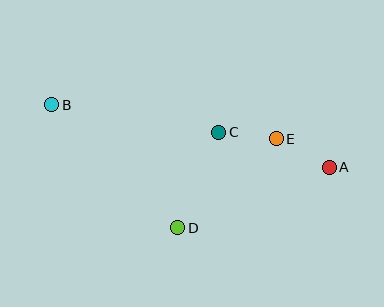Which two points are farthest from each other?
Points A and B are farthest from each other.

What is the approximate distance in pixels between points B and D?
The distance between B and D is approximately 176 pixels.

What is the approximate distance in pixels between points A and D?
The distance between A and D is approximately 163 pixels.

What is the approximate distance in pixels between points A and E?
The distance between A and E is approximately 60 pixels.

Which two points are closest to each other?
Points C and E are closest to each other.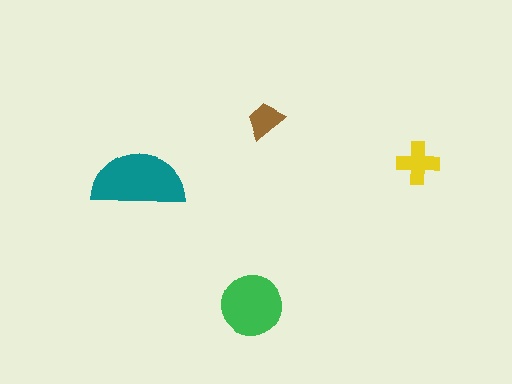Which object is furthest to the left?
The teal semicircle is leftmost.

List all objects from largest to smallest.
The teal semicircle, the green circle, the yellow cross, the brown trapezoid.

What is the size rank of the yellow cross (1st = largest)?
3rd.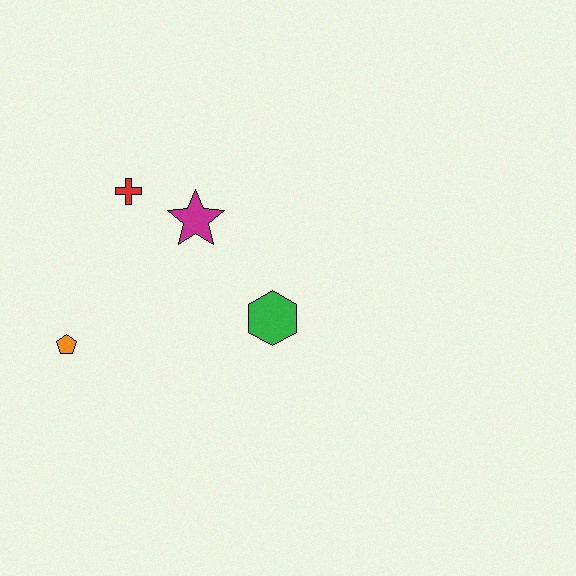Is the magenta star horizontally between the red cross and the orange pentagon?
No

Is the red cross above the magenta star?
Yes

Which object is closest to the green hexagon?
The magenta star is closest to the green hexagon.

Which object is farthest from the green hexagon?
The orange pentagon is farthest from the green hexagon.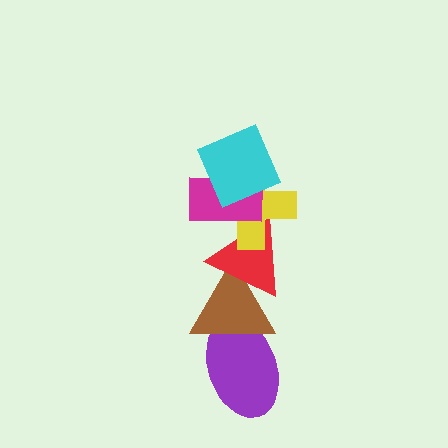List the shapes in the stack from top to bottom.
From top to bottom: the cyan square, the magenta rectangle, the yellow cross, the red triangle, the brown triangle, the purple ellipse.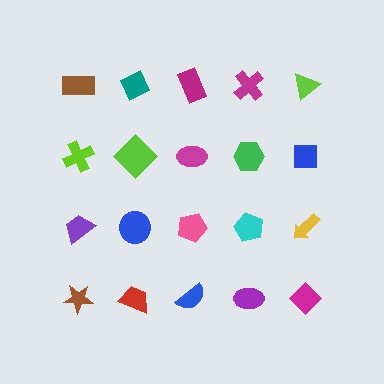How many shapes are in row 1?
5 shapes.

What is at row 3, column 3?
A pink pentagon.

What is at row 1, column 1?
A brown rectangle.